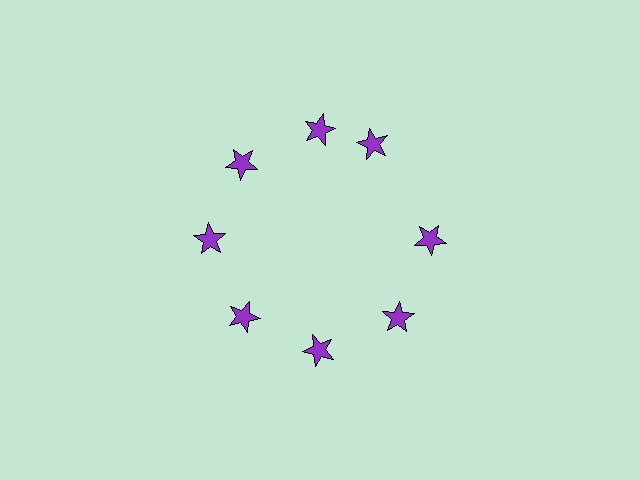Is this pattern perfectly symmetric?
No. The 8 purple stars are arranged in a ring, but one element near the 2 o'clock position is rotated out of alignment along the ring, breaking the 8-fold rotational symmetry.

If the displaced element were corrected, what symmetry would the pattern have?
It would have 8-fold rotational symmetry — the pattern would map onto itself every 45 degrees.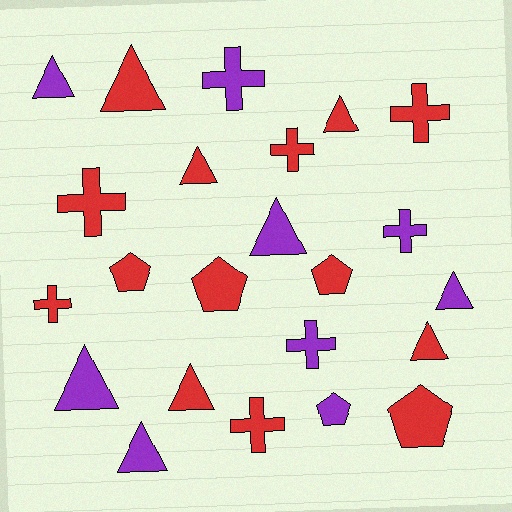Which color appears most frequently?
Red, with 14 objects.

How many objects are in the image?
There are 23 objects.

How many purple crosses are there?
There are 3 purple crosses.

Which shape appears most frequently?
Triangle, with 10 objects.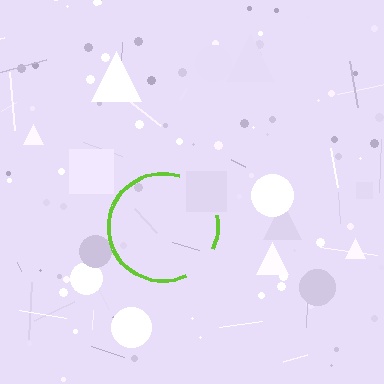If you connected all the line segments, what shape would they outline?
They would outline a circle.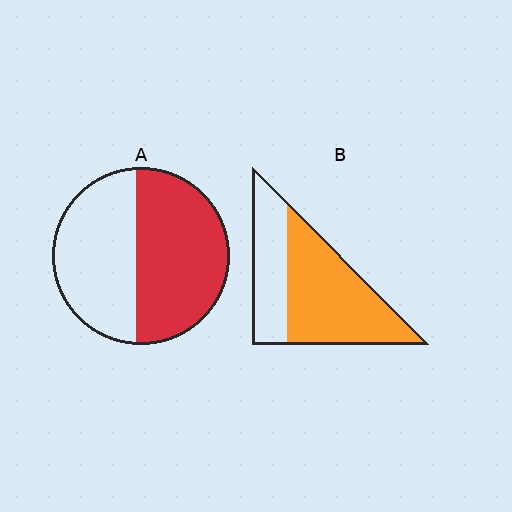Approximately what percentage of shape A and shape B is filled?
A is approximately 55% and B is approximately 65%.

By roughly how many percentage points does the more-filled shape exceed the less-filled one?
By roughly 10 percentage points (B over A).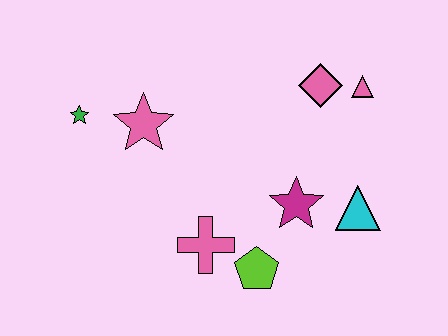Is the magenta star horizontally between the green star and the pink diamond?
Yes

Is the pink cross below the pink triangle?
Yes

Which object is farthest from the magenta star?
The green star is farthest from the magenta star.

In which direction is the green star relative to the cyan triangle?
The green star is to the left of the cyan triangle.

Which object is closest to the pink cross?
The lime pentagon is closest to the pink cross.